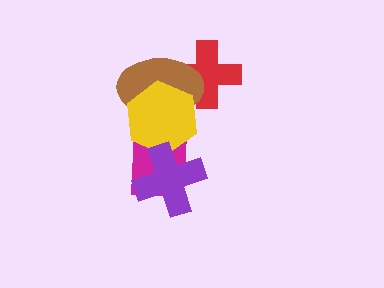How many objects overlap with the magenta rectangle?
3 objects overlap with the magenta rectangle.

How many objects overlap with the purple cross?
2 objects overlap with the purple cross.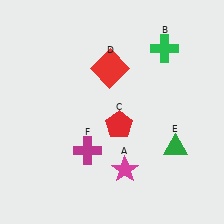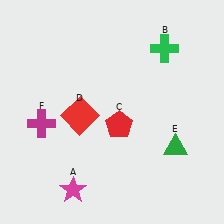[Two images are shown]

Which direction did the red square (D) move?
The red square (D) moved down.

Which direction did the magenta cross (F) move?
The magenta cross (F) moved left.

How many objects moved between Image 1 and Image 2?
3 objects moved between the two images.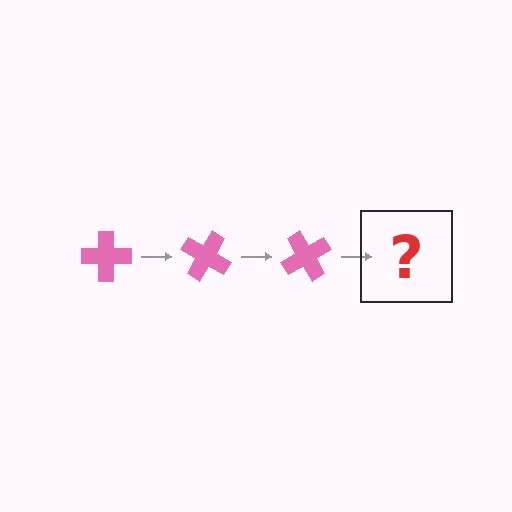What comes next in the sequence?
The next element should be a pink cross rotated 90 degrees.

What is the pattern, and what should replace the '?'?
The pattern is that the cross rotates 30 degrees each step. The '?' should be a pink cross rotated 90 degrees.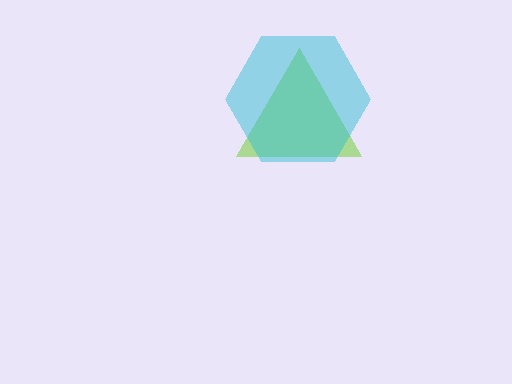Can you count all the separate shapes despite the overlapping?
Yes, there are 2 separate shapes.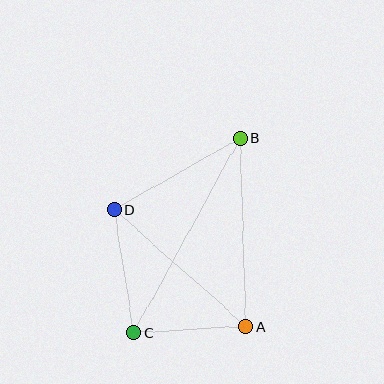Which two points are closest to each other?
Points A and C are closest to each other.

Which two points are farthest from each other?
Points B and C are farthest from each other.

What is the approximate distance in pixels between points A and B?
The distance between A and B is approximately 188 pixels.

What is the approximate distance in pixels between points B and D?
The distance between B and D is approximately 145 pixels.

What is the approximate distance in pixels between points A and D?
The distance between A and D is approximately 176 pixels.